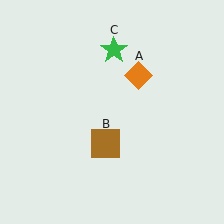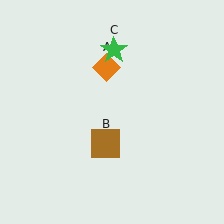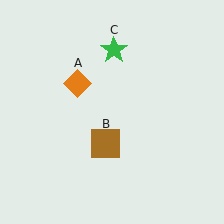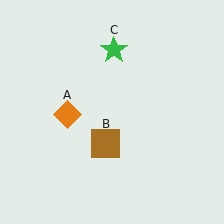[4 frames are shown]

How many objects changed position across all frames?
1 object changed position: orange diamond (object A).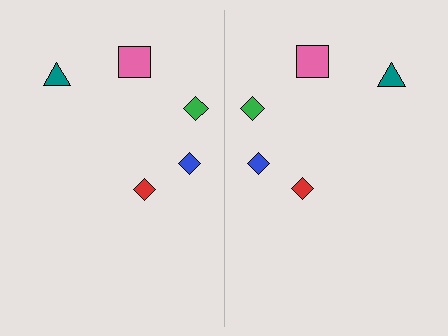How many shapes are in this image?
There are 10 shapes in this image.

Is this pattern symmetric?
Yes, this pattern has bilateral (reflection) symmetry.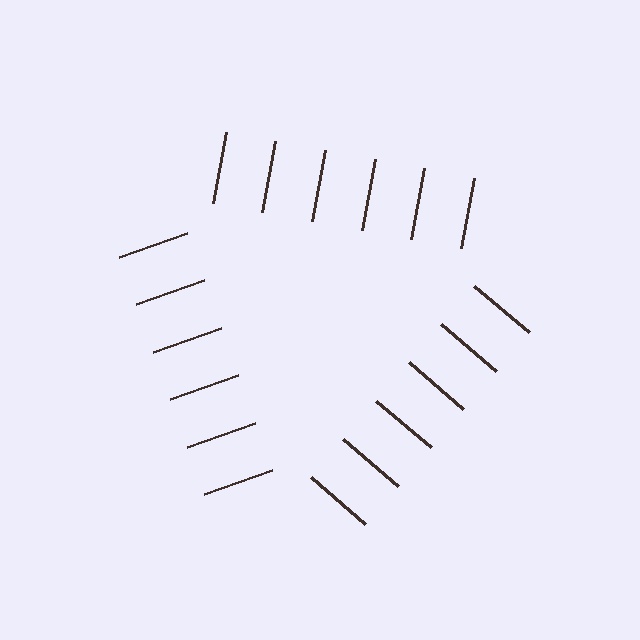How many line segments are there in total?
18 — 6 along each of the 3 edges.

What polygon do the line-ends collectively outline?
An illusory triangle — the line segments terminate on its edges but no continuous stroke is drawn.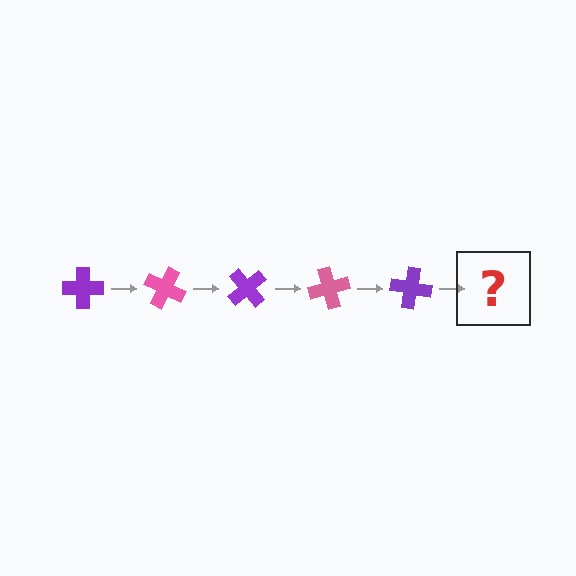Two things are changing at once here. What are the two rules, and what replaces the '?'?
The two rules are that it rotates 25 degrees each step and the color cycles through purple and pink. The '?' should be a pink cross, rotated 125 degrees from the start.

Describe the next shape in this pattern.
It should be a pink cross, rotated 125 degrees from the start.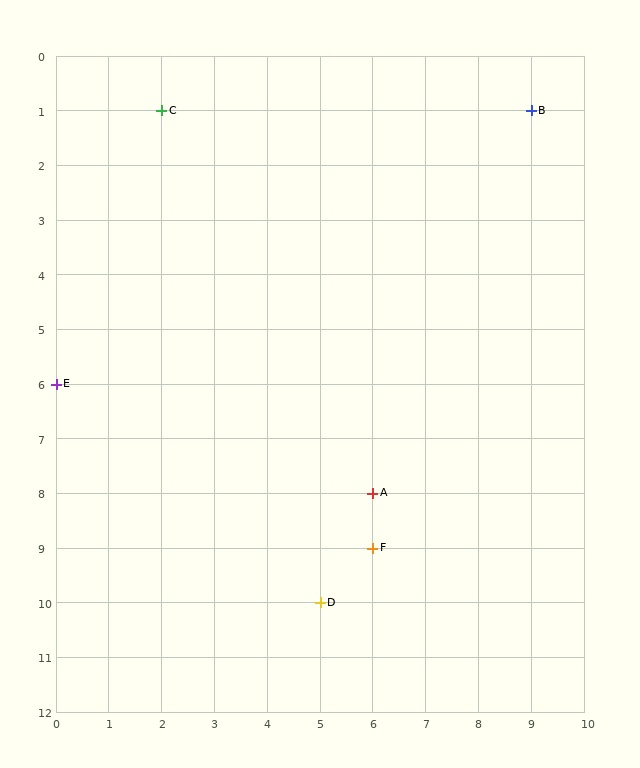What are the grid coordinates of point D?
Point D is at grid coordinates (5, 10).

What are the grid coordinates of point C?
Point C is at grid coordinates (2, 1).